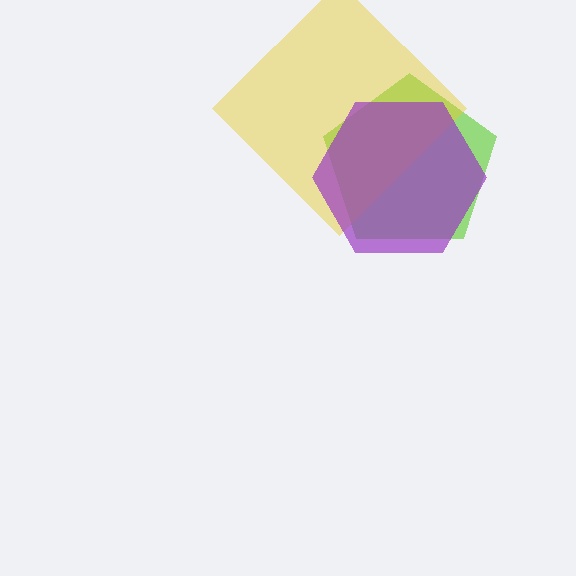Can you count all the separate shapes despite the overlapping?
Yes, there are 3 separate shapes.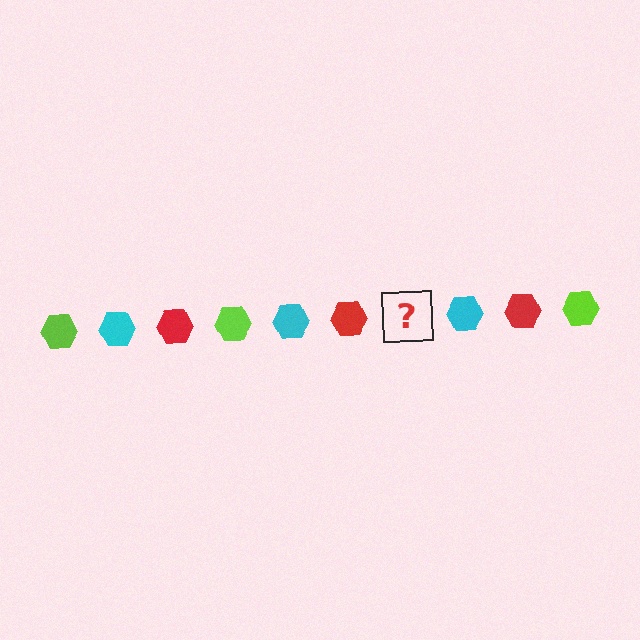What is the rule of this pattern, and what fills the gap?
The rule is that the pattern cycles through lime, cyan, red hexagons. The gap should be filled with a lime hexagon.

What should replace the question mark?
The question mark should be replaced with a lime hexagon.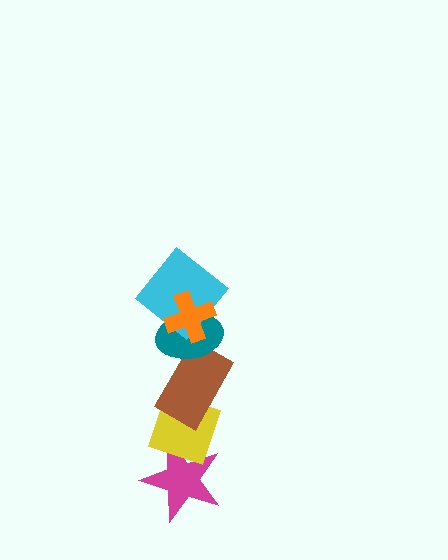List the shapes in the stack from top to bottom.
From top to bottom: the orange cross, the cyan diamond, the teal ellipse, the brown rectangle, the yellow diamond, the magenta star.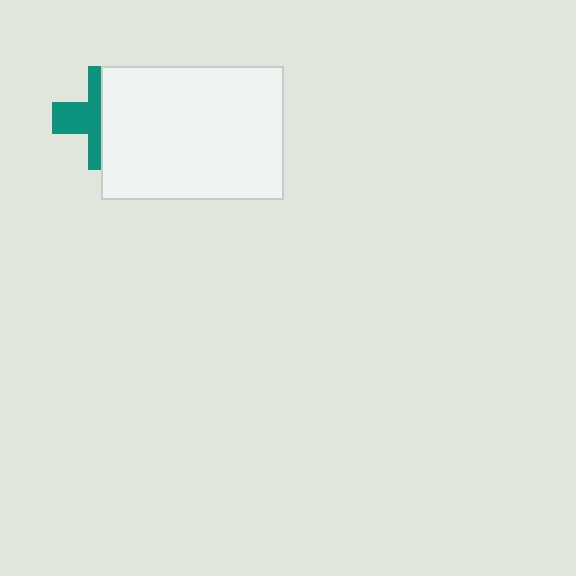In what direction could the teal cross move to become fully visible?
The teal cross could move left. That would shift it out from behind the white rectangle entirely.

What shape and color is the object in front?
The object in front is a white rectangle.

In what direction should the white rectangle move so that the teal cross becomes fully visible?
The white rectangle should move right. That is the shortest direction to clear the overlap and leave the teal cross fully visible.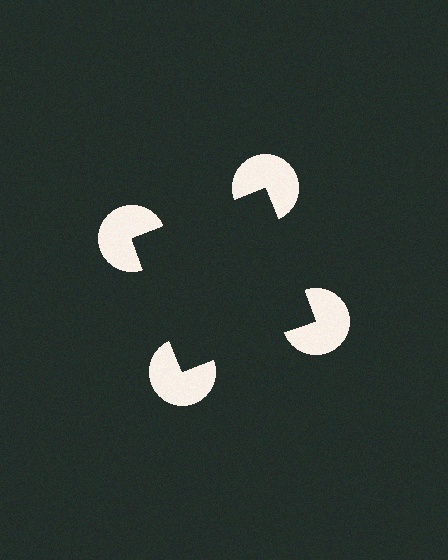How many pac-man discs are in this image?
There are 4 — one at each vertex of the illusory square.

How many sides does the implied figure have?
4 sides.